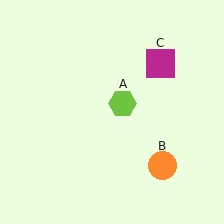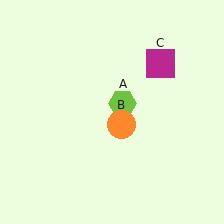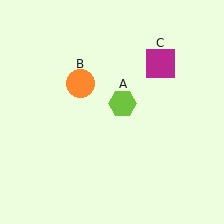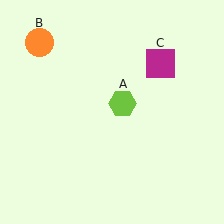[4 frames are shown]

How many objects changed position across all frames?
1 object changed position: orange circle (object B).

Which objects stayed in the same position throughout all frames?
Lime hexagon (object A) and magenta square (object C) remained stationary.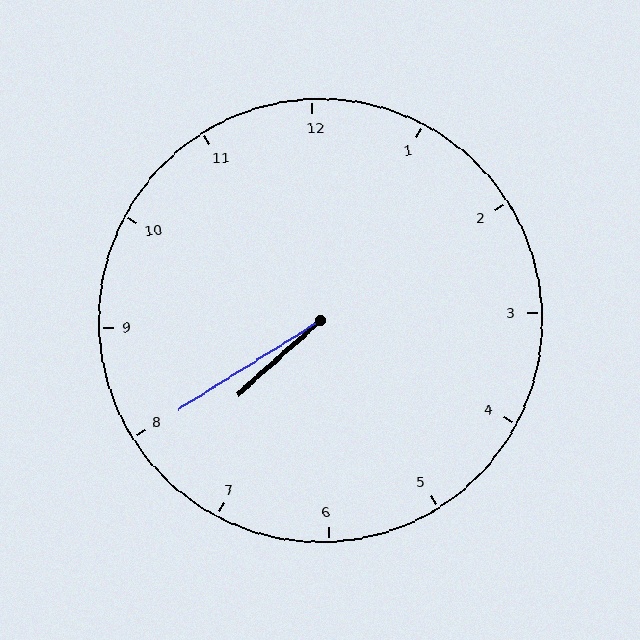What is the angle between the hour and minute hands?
Approximately 10 degrees.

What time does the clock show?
7:40.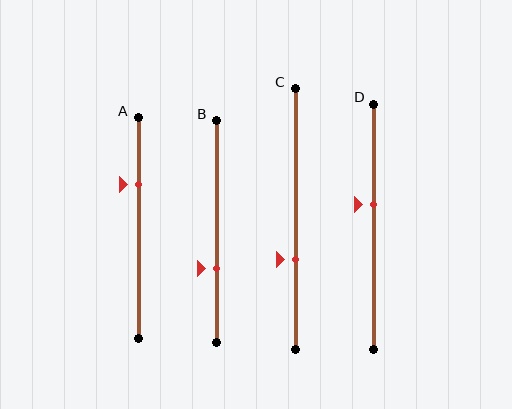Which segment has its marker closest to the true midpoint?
Segment D has its marker closest to the true midpoint.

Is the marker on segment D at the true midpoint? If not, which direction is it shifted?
No, the marker on segment D is shifted upward by about 9% of the segment length.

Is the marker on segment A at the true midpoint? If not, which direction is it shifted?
No, the marker on segment A is shifted upward by about 20% of the segment length.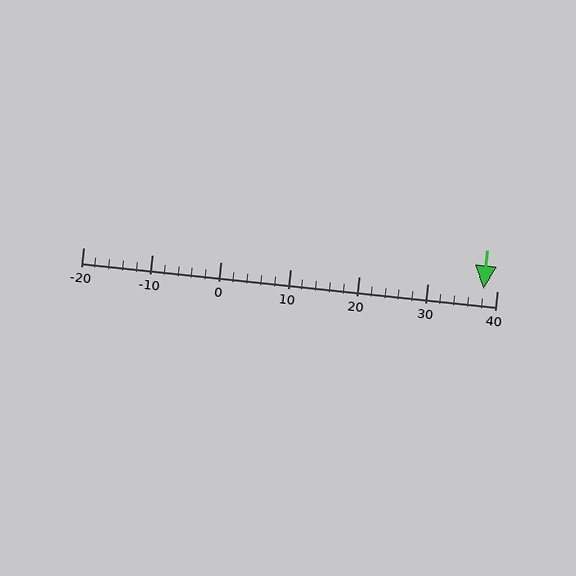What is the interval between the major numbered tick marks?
The major tick marks are spaced 10 units apart.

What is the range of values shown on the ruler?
The ruler shows values from -20 to 40.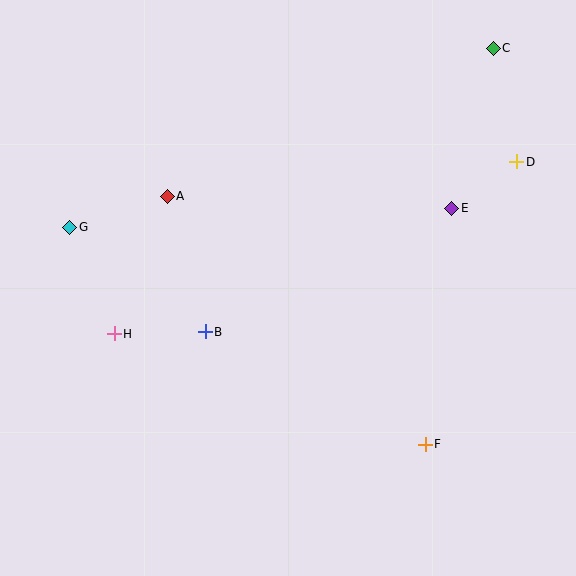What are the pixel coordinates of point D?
Point D is at (517, 162).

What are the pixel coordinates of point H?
Point H is at (114, 334).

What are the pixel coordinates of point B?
Point B is at (205, 332).